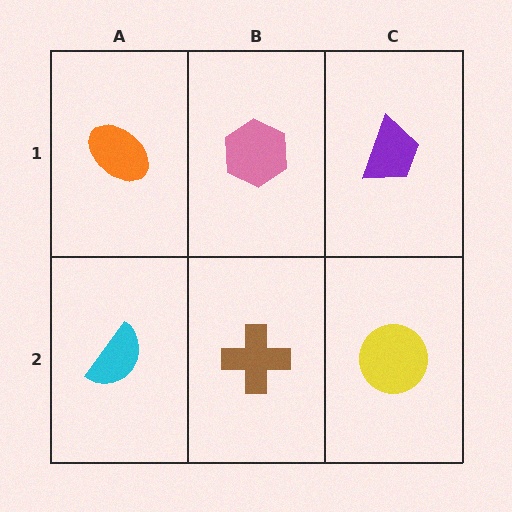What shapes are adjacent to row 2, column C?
A purple trapezoid (row 1, column C), a brown cross (row 2, column B).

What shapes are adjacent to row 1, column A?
A cyan semicircle (row 2, column A), a pink hexagon (row 1, column B).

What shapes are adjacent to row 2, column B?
A pink hexagon (row 1, column B), a cyan semicircle (row 2, column A), a yellow circle (row 2, column C).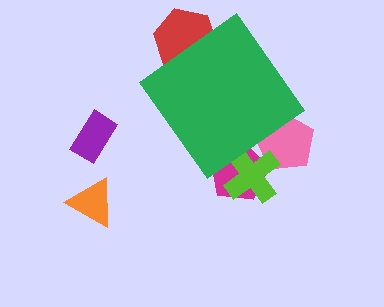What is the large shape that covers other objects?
A green diamond.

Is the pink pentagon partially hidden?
Yes, the pink pentagon is partially hidden behind the green diamond.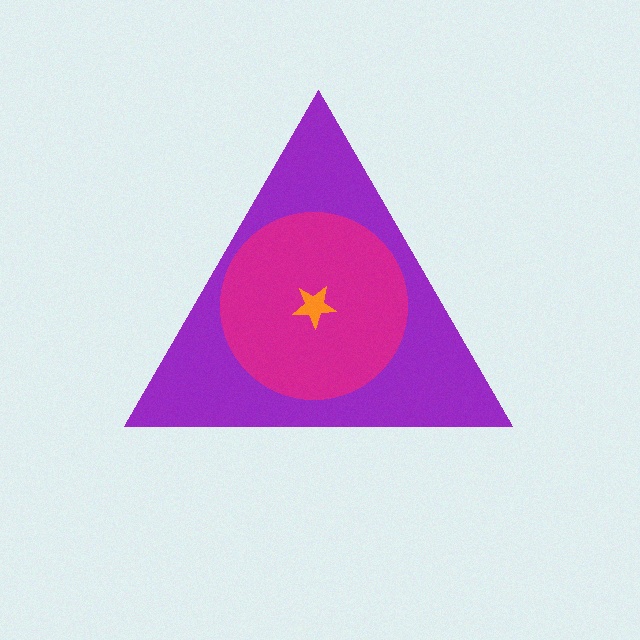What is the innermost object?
The orange star.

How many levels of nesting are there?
3.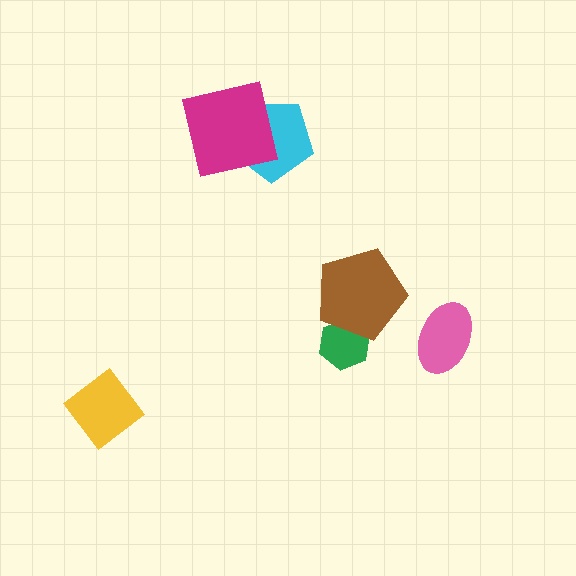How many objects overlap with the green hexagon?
1 object overlaps with the green hexagon.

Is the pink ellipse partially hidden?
No, no other shape covers it.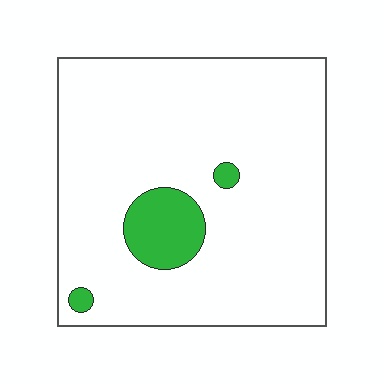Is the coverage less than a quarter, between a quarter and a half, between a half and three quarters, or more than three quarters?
Less than a quarter.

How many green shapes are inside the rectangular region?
3.